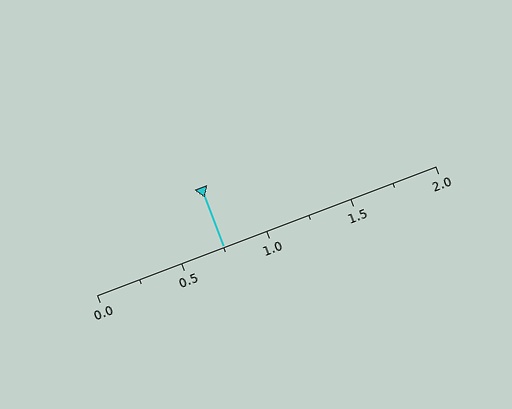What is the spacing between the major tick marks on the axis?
The major ticks are spaced 0.5 apart.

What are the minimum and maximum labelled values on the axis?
The axis runs from 0.0 to 2.0.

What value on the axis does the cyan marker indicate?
The marker indicates approximately 0.75.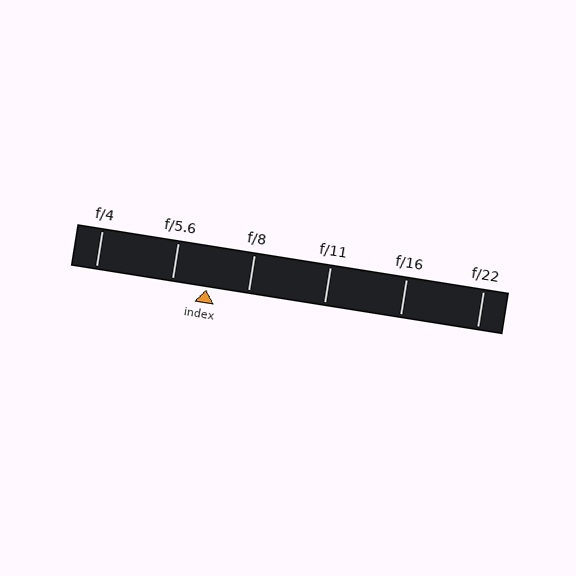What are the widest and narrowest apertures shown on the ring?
The widest aperture shown is f/4 and the narrowest is f/22.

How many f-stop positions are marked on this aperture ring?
There are 6 f-stop positions marked.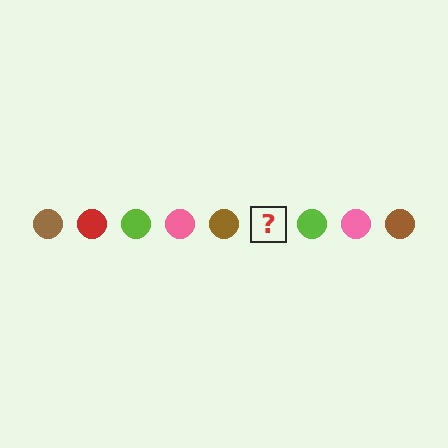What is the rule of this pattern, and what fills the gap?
The rule is that the pattern cycles through brown, red, lime, pink circles. The gap should be filled with a red circle.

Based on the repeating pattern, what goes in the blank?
The blank should be a red circle.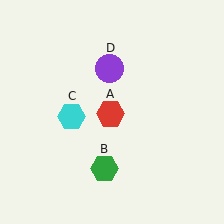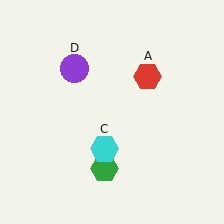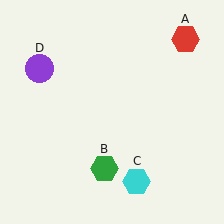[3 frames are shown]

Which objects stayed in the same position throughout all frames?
Green hexagon (object B) remained stationary.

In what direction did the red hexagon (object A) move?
The red hexagon (object A) moved up and to the right.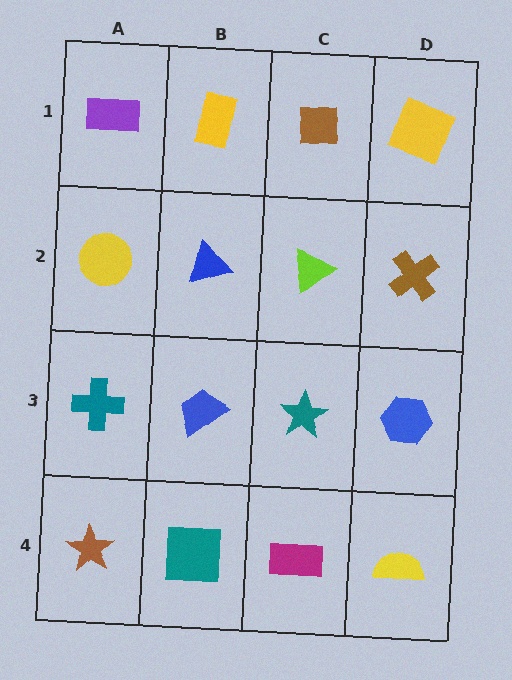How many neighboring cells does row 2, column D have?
3.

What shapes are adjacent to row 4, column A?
A teal cross (row 3, column A), a teal square (row 4, column B).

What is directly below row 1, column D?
A brown cross.